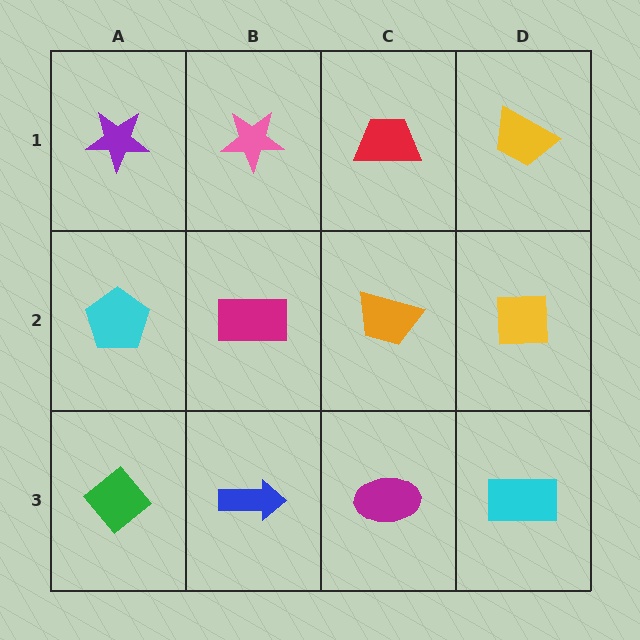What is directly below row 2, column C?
A magenta ellipse.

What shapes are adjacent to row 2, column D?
A yellow trapezoid (row 1, column D), a cyan rectangle (row 3, column D), an orange trapezoid (row 2, column C).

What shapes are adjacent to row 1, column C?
An orange trapezoid (row 2, column C), a pink star (row 1, column B), a yellow trapezoid (row 1, column D).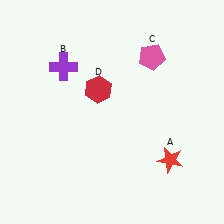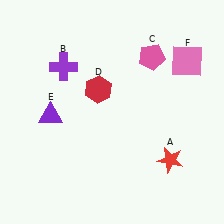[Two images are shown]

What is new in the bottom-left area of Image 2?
A purple triangle (E) was added in the bottom-left area of Image 2.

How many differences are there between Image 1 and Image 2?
There are 2 differences between the two images.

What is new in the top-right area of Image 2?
A pink square (F) was added in the top-right area of Image 2.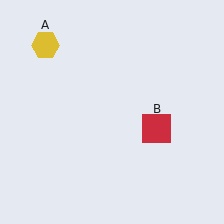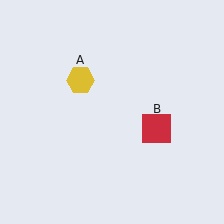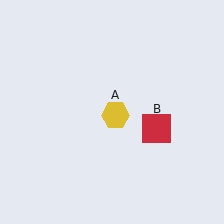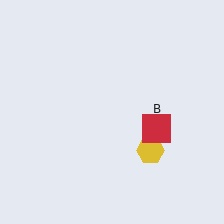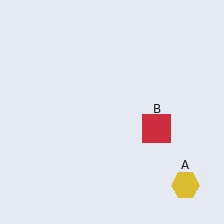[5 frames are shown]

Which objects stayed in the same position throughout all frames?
Red square (object B) remained stationary.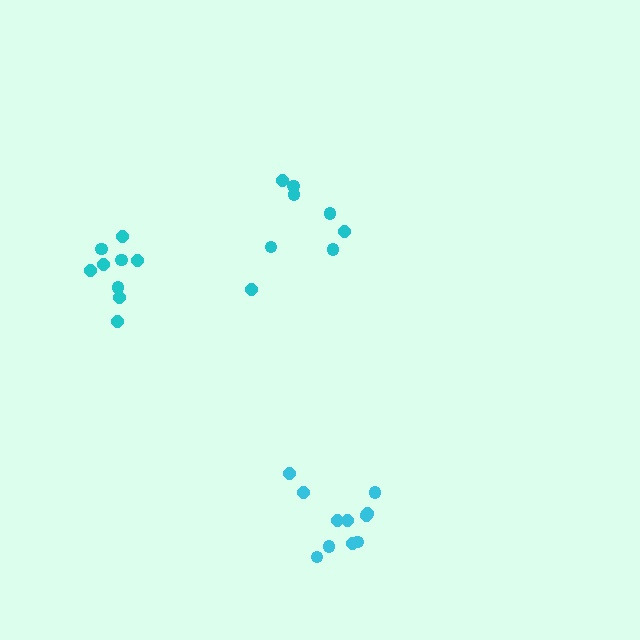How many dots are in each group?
Group 1: 9 dots, Group 2: 11 dots, Group 3: 8 dots (28 total).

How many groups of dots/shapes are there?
There are 3 groups.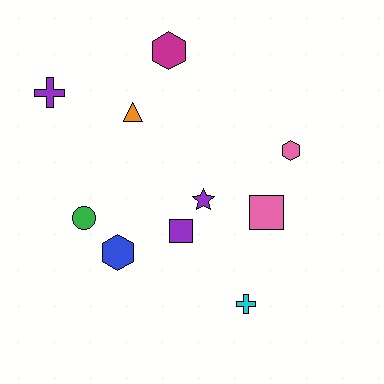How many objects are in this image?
There are 10 objects.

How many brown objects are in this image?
There are no brown objects.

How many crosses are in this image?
There are 2 crosses.